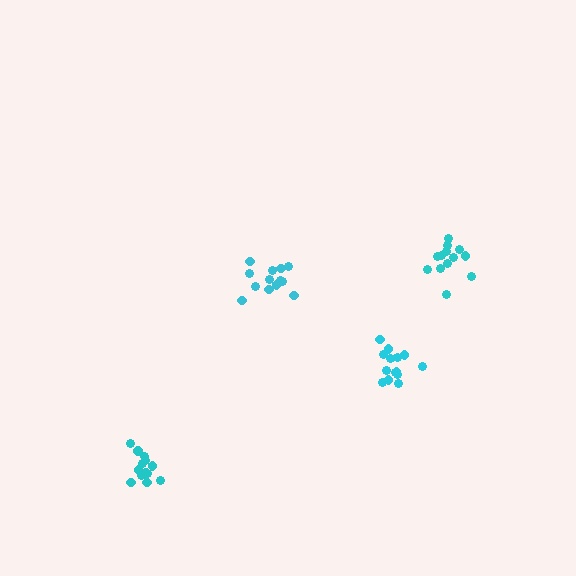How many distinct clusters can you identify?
There are 4 distinct clusters.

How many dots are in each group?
Group 1: 13 dots, Group 2: 14 dots, Group 3: 14 dots, Group 4: 13 dots (54 total).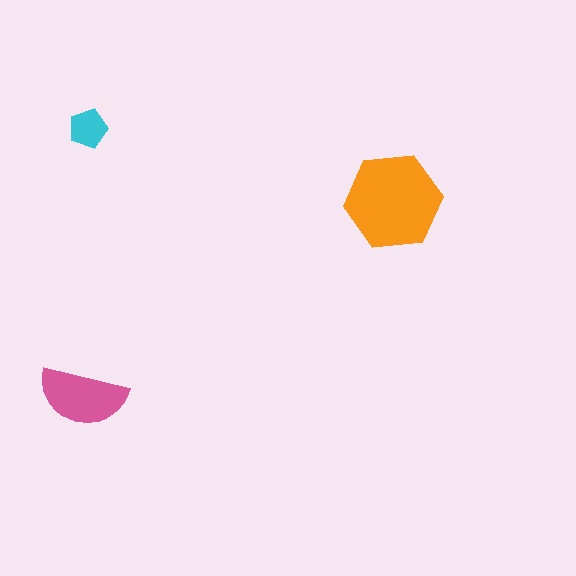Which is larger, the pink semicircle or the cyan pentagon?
The pink semicircle.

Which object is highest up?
The cyan pentagon is topmost.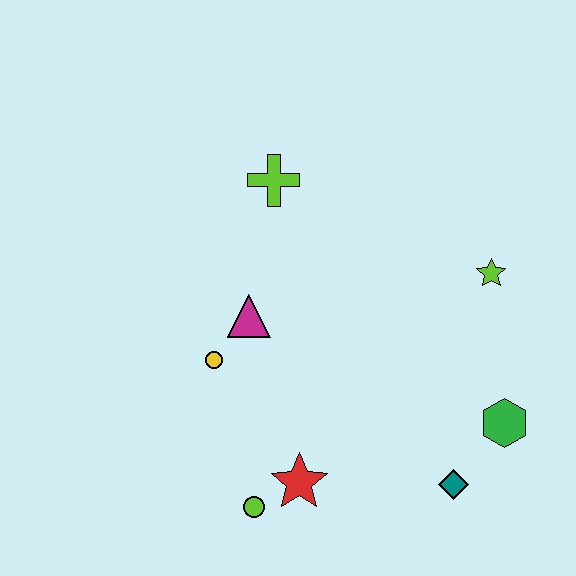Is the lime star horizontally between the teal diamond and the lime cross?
No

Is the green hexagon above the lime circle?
Yes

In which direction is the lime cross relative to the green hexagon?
The lime cross is above the green hexagon.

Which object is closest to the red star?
The lime circle is closest to the red star.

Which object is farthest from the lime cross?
The teal diamond is farthest from the lime cross.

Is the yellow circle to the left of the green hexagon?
Yes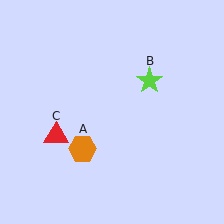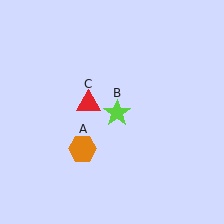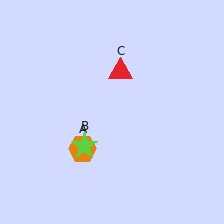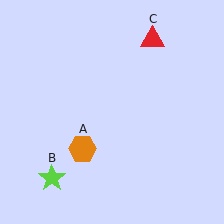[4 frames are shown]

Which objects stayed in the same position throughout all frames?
Orange hexagon (object A) remained stationary.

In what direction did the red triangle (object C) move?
The red triangle (object C) moved up and to the right.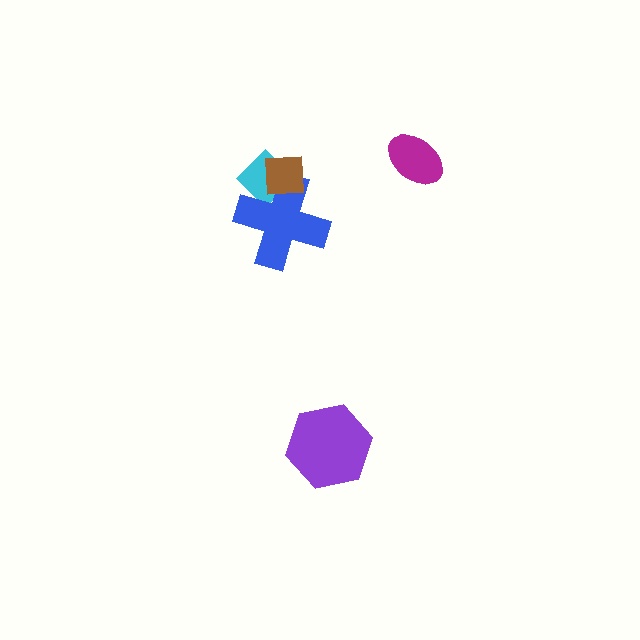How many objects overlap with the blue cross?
2 objects overlap with the blue cross.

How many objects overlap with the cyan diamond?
2 objects overlap with the cyan diamond.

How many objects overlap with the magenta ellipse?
0 objects overlap with the magenta ellipse.